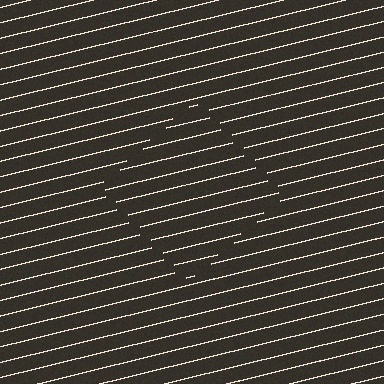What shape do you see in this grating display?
An illusory square. The interior of the shape contains the same grating, shifted by half a period — the contour is defined by the phase discontinuity where line-ends from the inner and outer gratings abut.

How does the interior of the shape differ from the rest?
The interior of the shape contains the same grating, shifted by half a period — the contour is defined by the phase discontinuity where line-ends from the inner and outer gratings abut.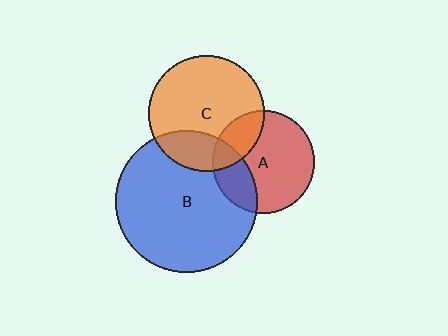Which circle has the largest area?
Circle B (blue).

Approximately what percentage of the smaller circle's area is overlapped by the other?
Approximately 25%.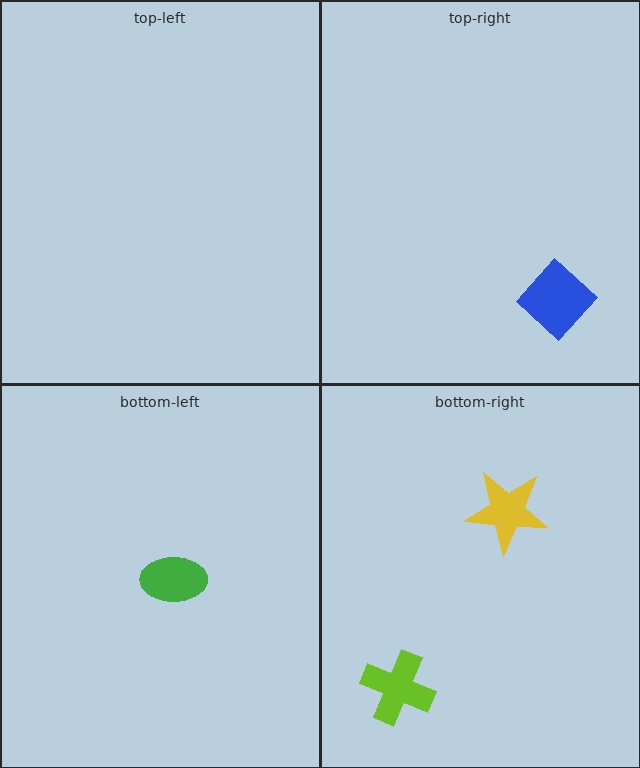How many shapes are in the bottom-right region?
2.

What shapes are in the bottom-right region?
The lime cross, the yellow star.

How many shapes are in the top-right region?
1.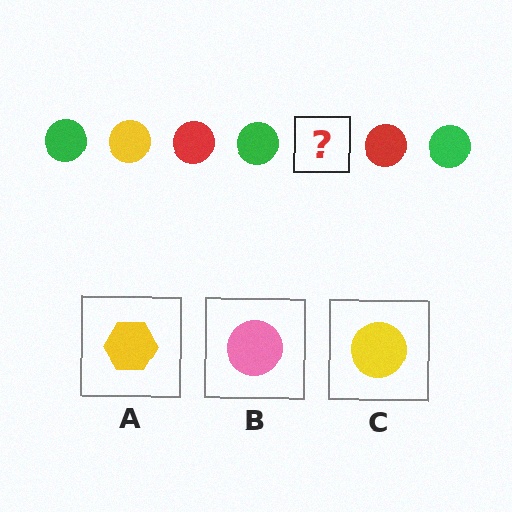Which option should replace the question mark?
Option C.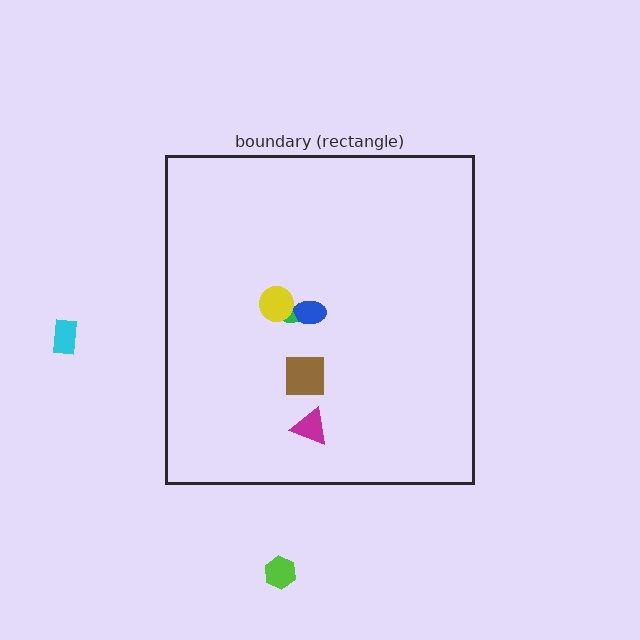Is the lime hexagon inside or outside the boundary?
Outside.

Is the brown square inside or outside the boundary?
Inside.